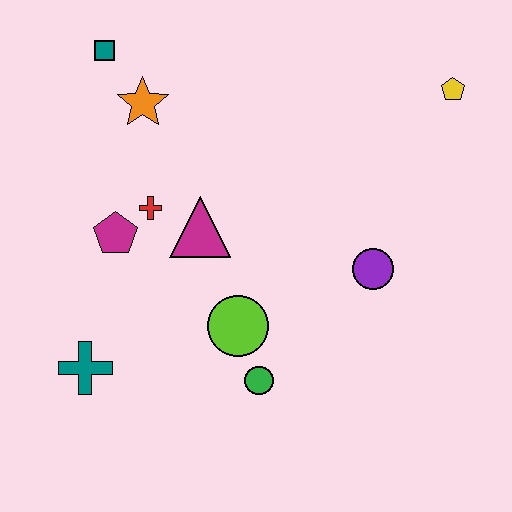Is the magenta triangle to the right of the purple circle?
No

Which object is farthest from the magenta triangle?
The yellow pentagon is farthest from the magenta triangle.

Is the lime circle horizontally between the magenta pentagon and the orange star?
No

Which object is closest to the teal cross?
The magenta pentagon is closest to the teal cross.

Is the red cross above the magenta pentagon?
Yes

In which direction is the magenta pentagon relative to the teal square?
The magenta pentagon is below the teal square.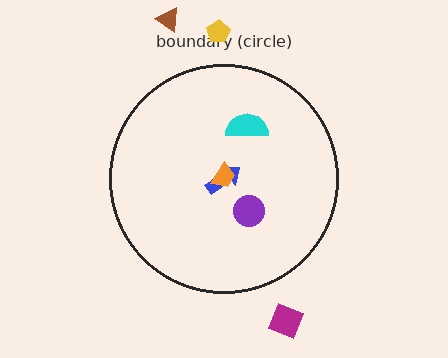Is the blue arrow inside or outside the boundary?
Inside.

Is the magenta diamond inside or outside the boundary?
Outside.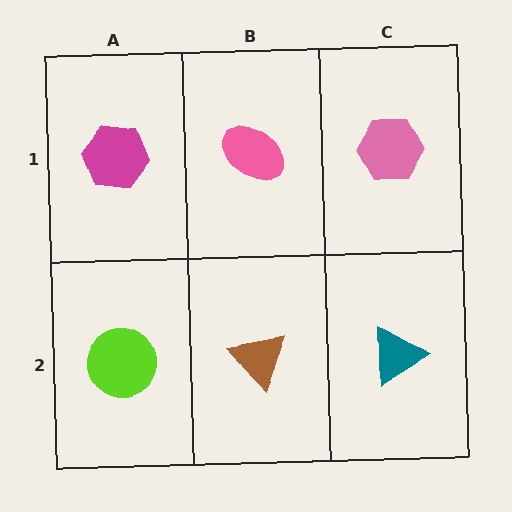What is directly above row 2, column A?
A magenta hexagon.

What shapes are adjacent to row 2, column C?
A pink hexagon (row 1, column C), a brown triangle (row 2, column B).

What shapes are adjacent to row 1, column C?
A teal triangle (row 2, column C), a pink ellipse (row 1, column B).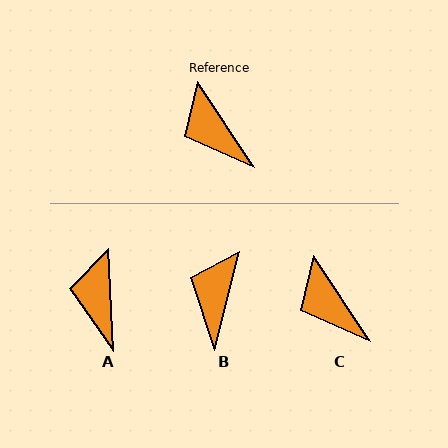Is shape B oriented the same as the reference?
No, it is off by about 48 degrees.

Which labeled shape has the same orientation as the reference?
C.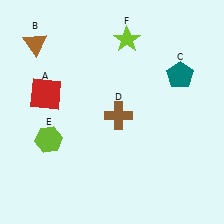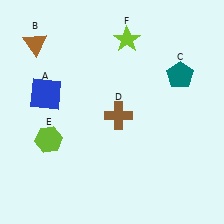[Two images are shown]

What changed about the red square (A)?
In Image 1, A is red. In Image 2, it changed to blue.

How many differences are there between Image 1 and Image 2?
There is 1 difference between the two images.